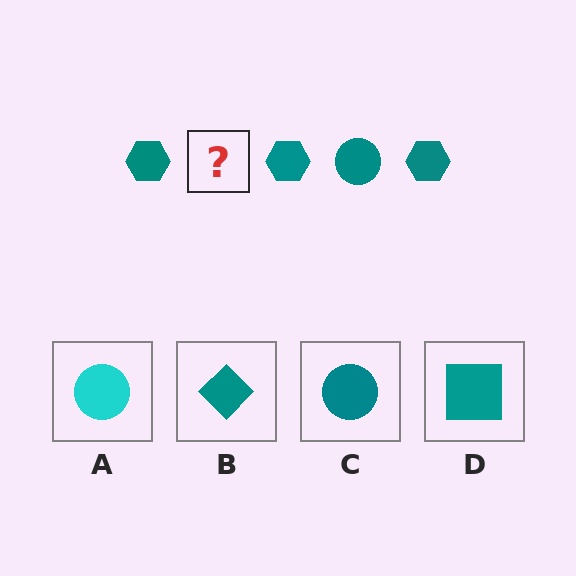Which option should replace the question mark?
Option C.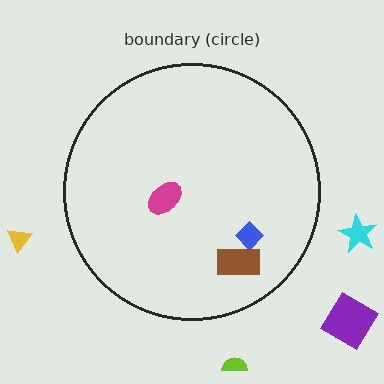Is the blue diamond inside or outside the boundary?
Inside.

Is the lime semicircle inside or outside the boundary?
Outside.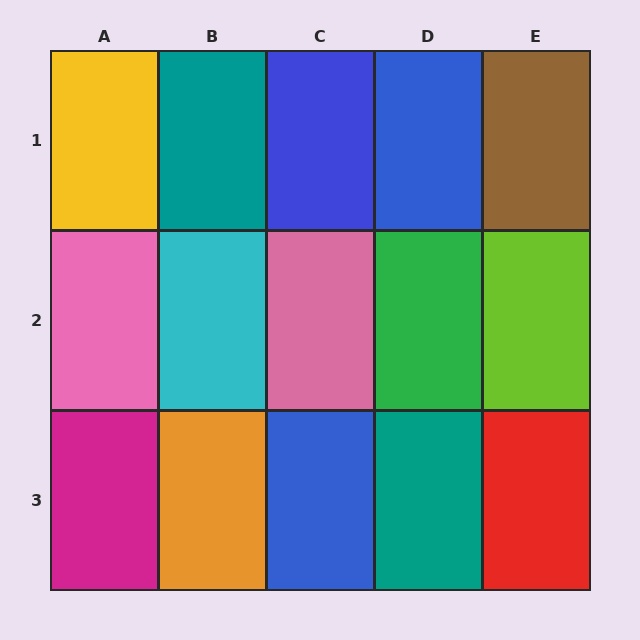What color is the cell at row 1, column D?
Blue.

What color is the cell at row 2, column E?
Lime.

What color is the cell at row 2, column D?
Green.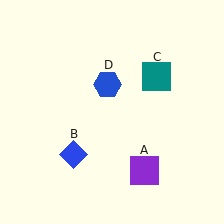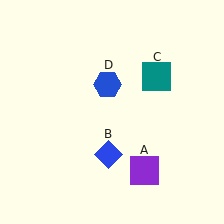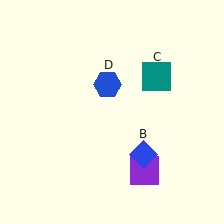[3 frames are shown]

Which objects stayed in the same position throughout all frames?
Purple square (object A) and teal square (object C) and blue hexagon (object D) remained stationary.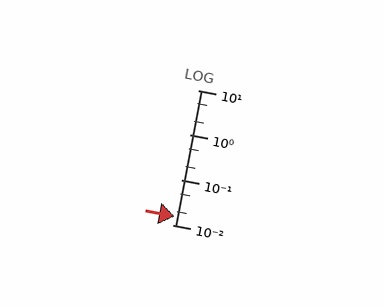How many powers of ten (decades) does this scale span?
The scale spans 3 decades, from 0.01 to 10.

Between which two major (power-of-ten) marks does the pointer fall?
The pointer is between 0.01 and 0.1.